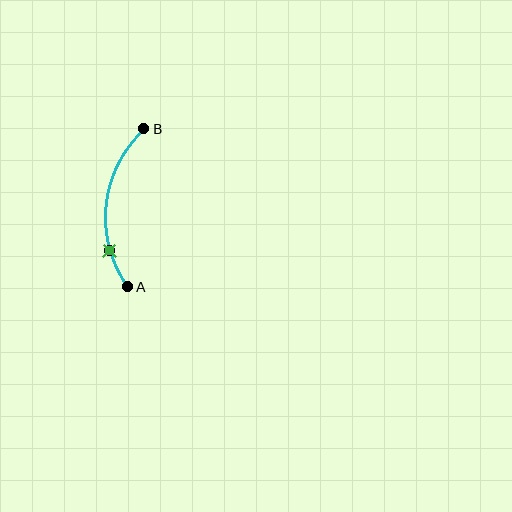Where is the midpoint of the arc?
The arc midpoint is the point on the curve farthest from the straight line joining A and B. It sits to the left of that line.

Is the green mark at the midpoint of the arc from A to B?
No. The green mark lies on the arc but is closer to endpoint A. The arc midpoint would be at the point on the curve equidistant along the arc from both A and B.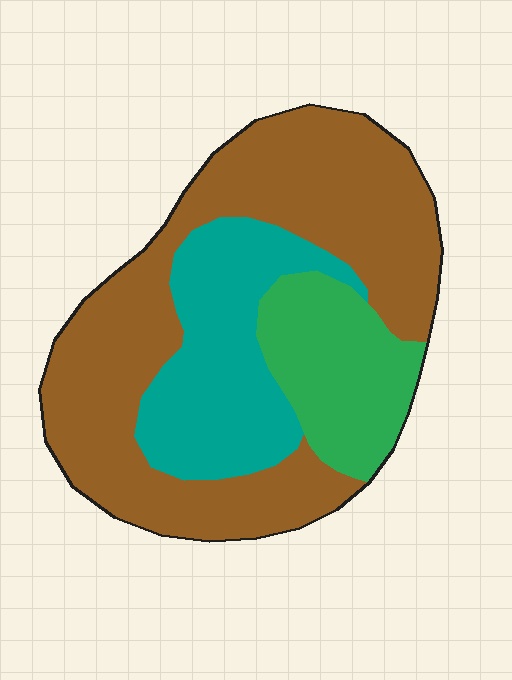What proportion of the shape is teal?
Teal takes up about one quarter (1/4) of the shape.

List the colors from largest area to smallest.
From largest to smallest: brown, teal, green.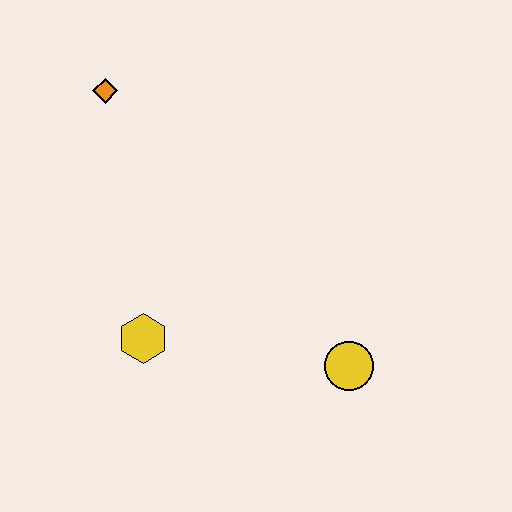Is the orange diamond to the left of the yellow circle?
Yes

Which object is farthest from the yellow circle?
The orange diamond is farthest from the yellow circle.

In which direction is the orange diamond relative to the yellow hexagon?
The orange diamond is above the yellow hexagon.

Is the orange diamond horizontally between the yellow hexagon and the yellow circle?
No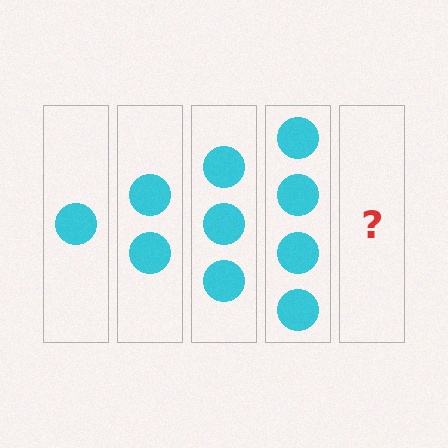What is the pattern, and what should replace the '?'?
The pattern is that each step adds one more circle. The '?' should be 5 circles.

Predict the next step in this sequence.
The next step is 5 circles.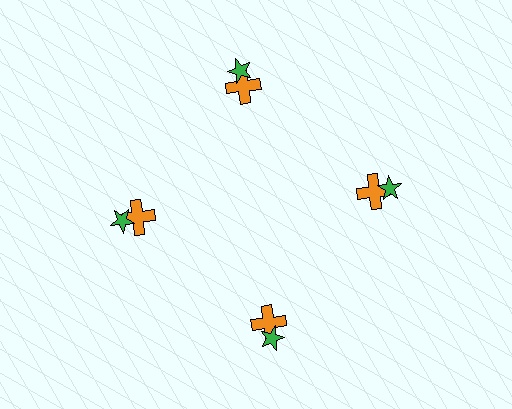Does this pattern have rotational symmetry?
Yes, this pattern has 4-fold rotational symmetry. It looks the same after rotating 90 degrees around the center.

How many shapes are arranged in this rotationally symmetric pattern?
There are 8 shapes, arranged in 4 groups of 2.